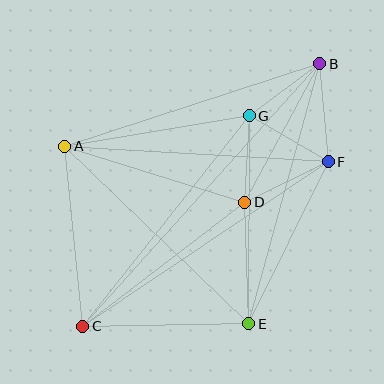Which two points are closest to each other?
Points D and G are closest to each other.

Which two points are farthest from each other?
Points B and C are farthest from each other.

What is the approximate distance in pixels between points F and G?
The distance between F and G is approximately 91 pixels.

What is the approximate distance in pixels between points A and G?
The distance between A and G is approximately 187 pixels.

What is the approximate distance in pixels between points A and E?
The distance between A and E is approximately 256 pixels.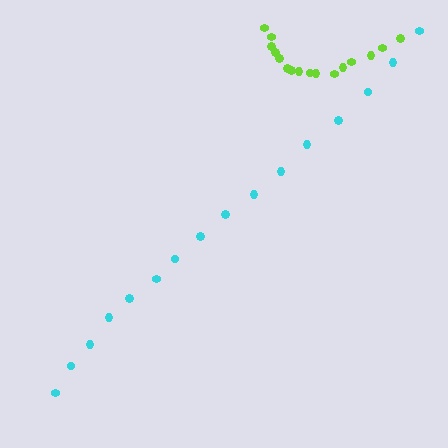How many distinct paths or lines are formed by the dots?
There are 2 distinct paths.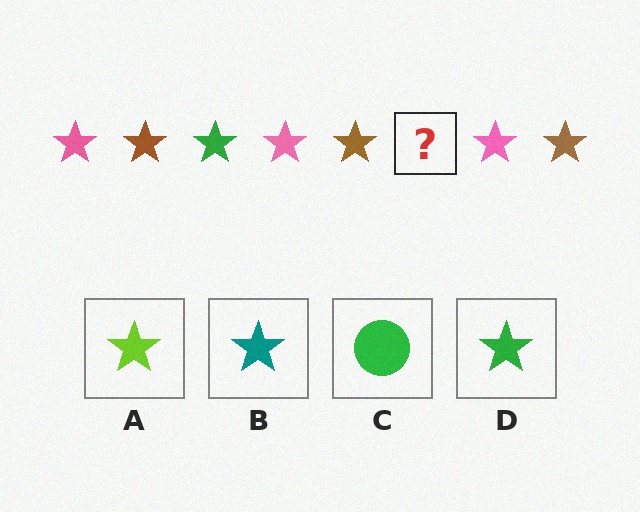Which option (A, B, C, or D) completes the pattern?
D.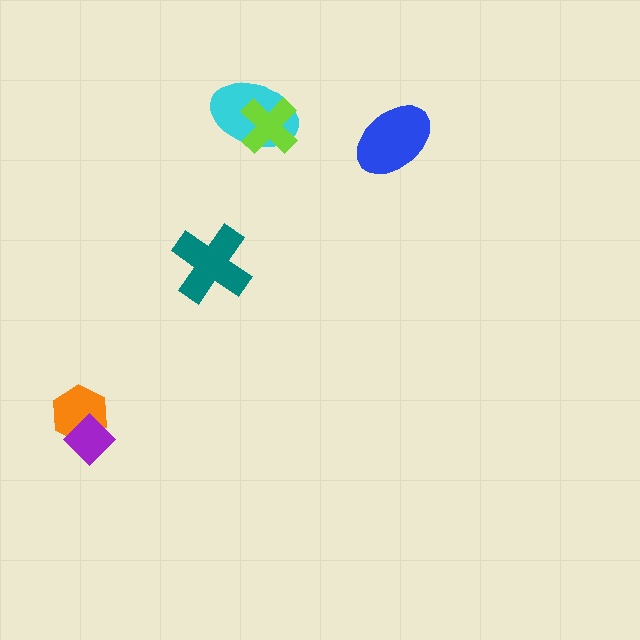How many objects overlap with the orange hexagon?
1 object overlaps with the orange hexagon.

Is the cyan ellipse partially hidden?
Yes, it is partially covered by another shape.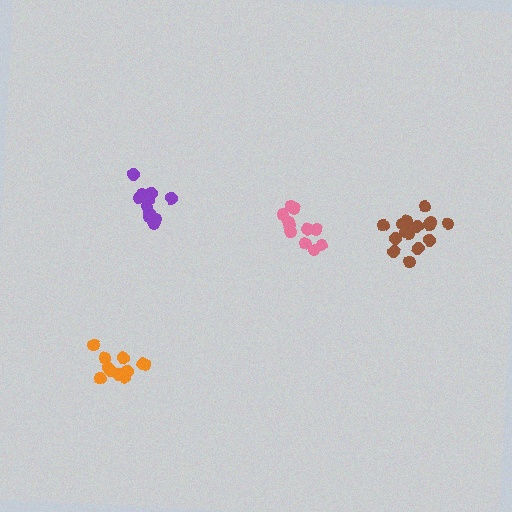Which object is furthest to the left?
The orange cluster is leftmost.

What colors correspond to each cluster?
The clusters are colored: brown, purple, orange, pink.